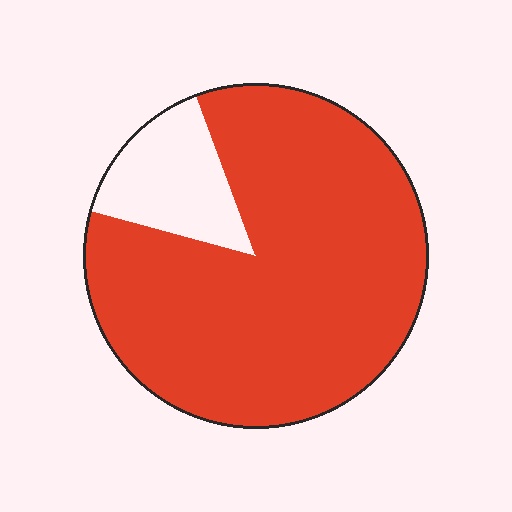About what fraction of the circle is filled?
About five sixths (5/6).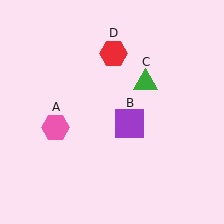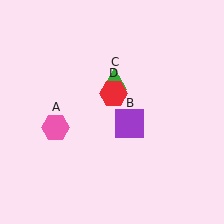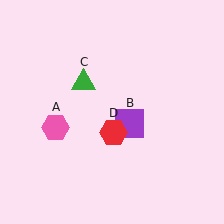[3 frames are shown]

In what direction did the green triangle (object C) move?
The green triangle (object C) moved left.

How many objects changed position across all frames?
2 objects changed position: green triangle (object C), red hexagon (object D).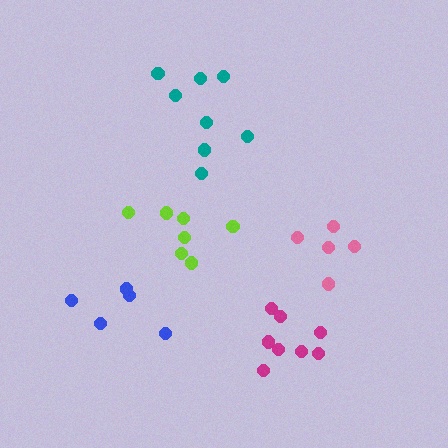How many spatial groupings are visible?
There are 5 spatial groupings.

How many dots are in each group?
Group 1: 8 dots, Group 2: 8 dots, Group 3: 7 dots, Group 4: 5 dots, Group 5: 5 dots (33 total).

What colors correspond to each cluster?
The clusters are colored: teal, magenta, lime, pink, blue.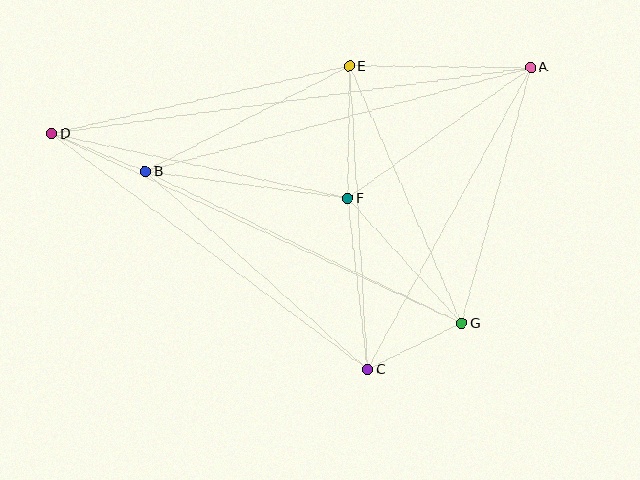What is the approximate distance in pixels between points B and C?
The distance between B and C is approximately 298 pixels.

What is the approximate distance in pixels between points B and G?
The distance between B and G is approximately 351 pixels.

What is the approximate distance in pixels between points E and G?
The distance between E and G is approximately 280 pixels.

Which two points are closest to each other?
Points B and D are closest to each other.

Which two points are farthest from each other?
Points A and D are farthest from each other.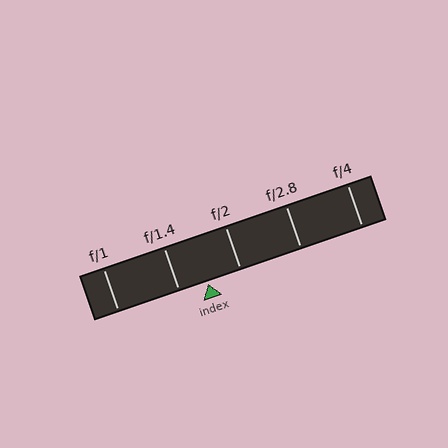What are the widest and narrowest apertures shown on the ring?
The widest aperture shown is f/1 and the narrowest is f/4.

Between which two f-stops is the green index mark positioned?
The index mark is between f/1.4 and f/2.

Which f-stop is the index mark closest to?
The index mark is closest to f/1.4.